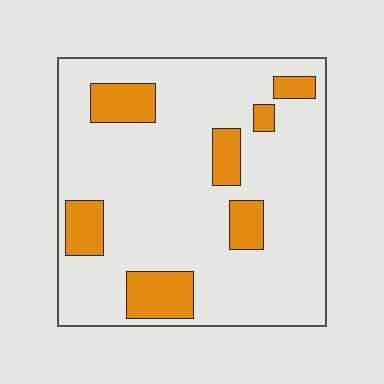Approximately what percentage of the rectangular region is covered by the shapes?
Approximately 20%.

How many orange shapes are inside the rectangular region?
7.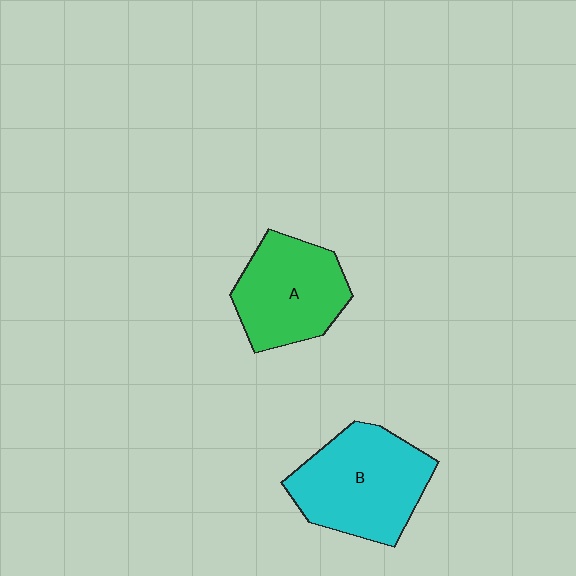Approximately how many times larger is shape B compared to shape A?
Approximately 1.2 times.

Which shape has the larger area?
Shape B (cyan).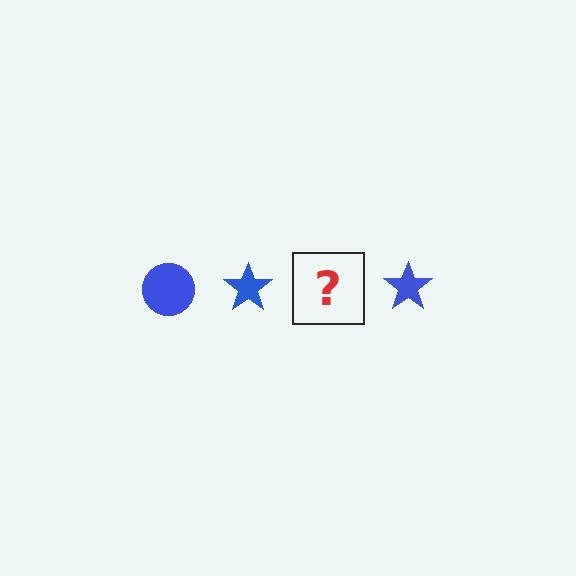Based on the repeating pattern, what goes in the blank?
The blank should be a blue circle.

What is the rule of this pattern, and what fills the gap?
The rule is that the pattern cycles through circle, star shapes in blue. The gap should be filled with a blue circle.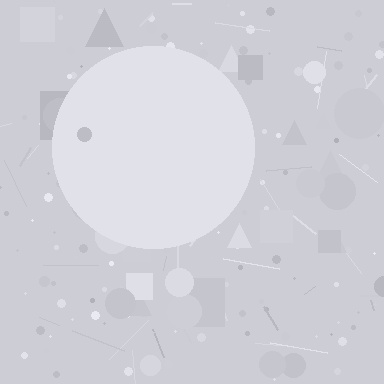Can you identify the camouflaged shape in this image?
The camouflaged shape is a circle.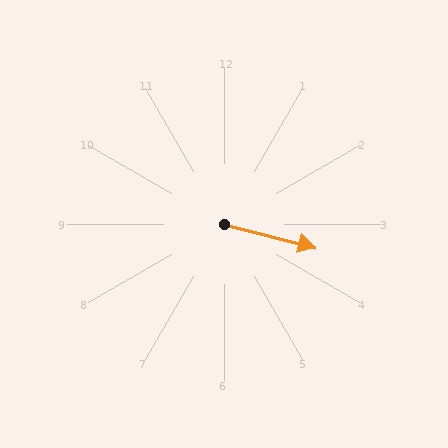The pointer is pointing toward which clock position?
Roughly 3 o'clock.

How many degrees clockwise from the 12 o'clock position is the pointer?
Approximately 104 degrees.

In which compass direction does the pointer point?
East.